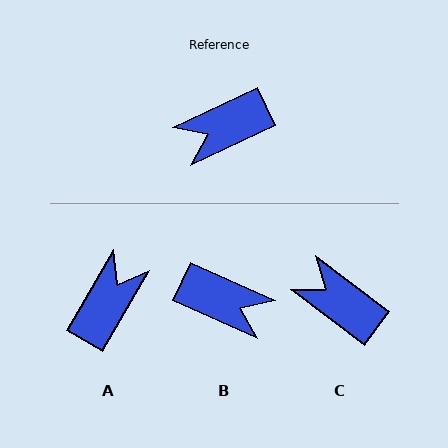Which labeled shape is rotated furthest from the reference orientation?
A, about 145 degrees away.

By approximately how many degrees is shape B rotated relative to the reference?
Approximately 130 degrees counter-clockwise.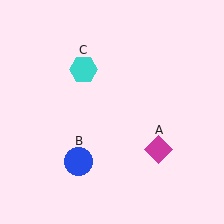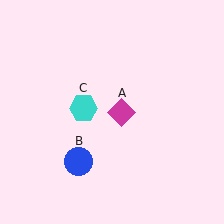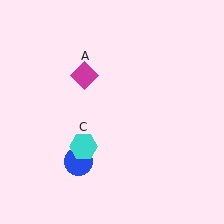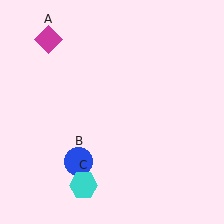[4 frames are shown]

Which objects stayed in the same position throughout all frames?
Blue circle (object B) remained stationary.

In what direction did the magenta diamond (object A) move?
The magenta diamond (object A) moved up and to the left.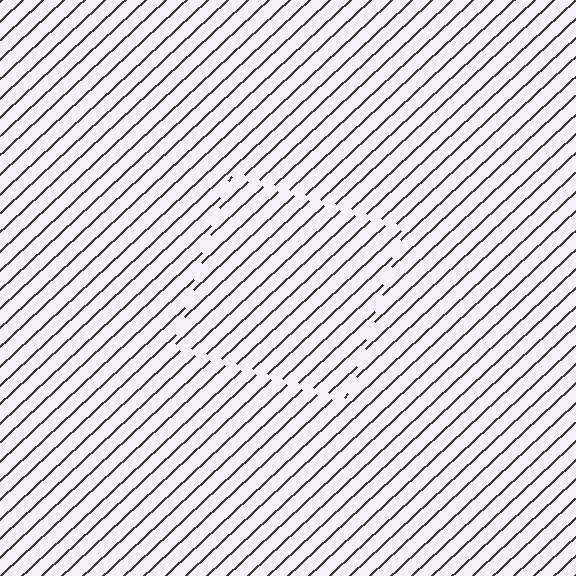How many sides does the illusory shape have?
4 sides — the line-ends trace a square.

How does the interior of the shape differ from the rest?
The interior of the shape contains the same grating, shifted by half a period — the contour is defined by the phase discontinuity where line-ends from the inner and outer gratings abut.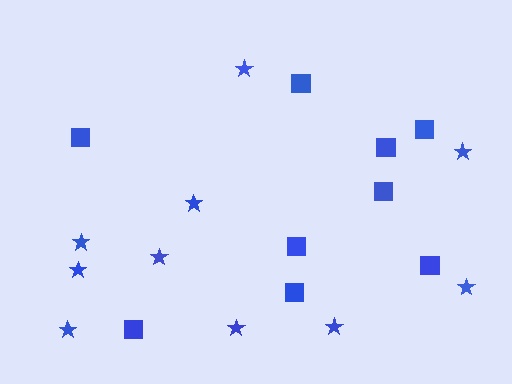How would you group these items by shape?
There are 2 groups: one group of squares (9) and one group of stars (10).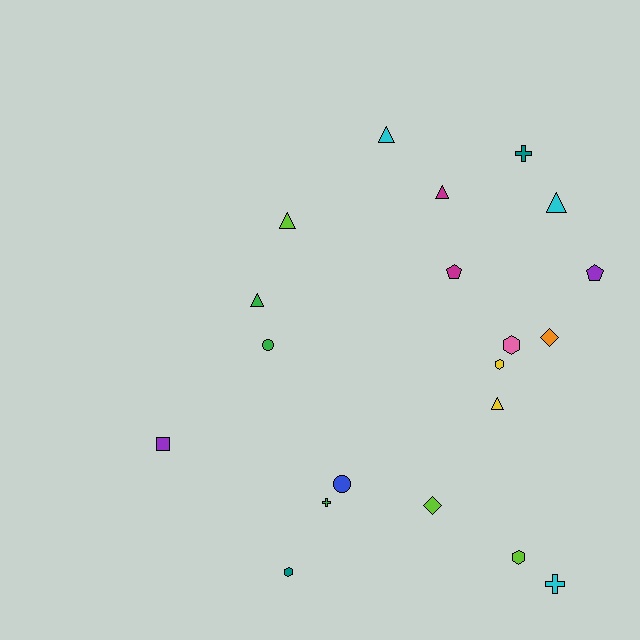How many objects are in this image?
There are 20 objects.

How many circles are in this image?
There are 2 circles.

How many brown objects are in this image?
There are no brown objects.